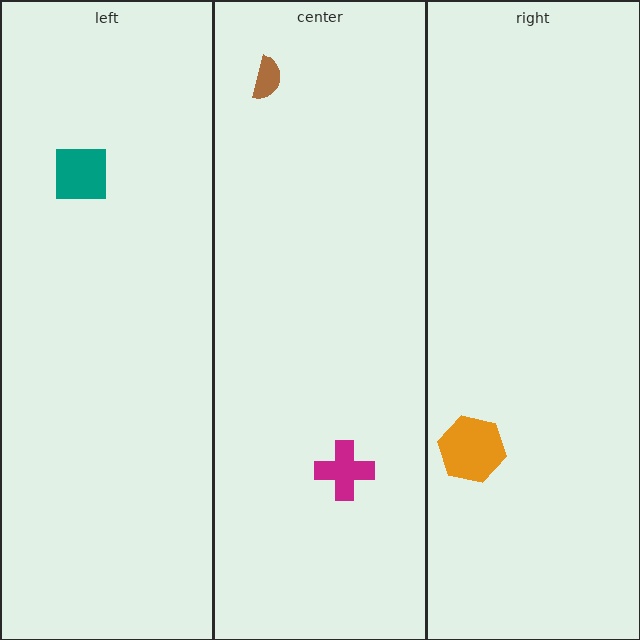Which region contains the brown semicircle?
The center region.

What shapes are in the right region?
The orange hexagon.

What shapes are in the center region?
The magenta cross, the brown semicircle.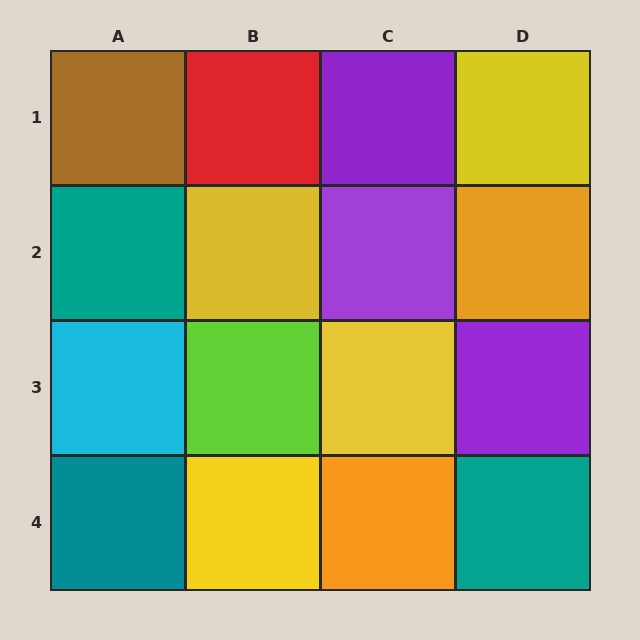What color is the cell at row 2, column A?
Teal.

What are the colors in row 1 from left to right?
Brown, red, purple, yellow.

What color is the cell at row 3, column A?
Cyan.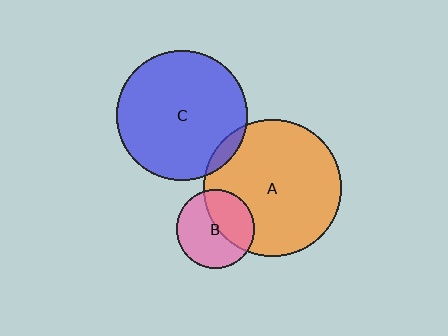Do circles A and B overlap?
Yes.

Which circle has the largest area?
Circle A (orange).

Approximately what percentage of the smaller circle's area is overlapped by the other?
Approximately 40%.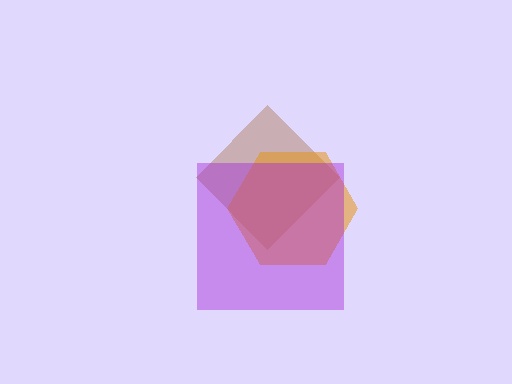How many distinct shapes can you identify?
There are 3 distinct shapes: a brown diamond, an orange hexagon, a purple square.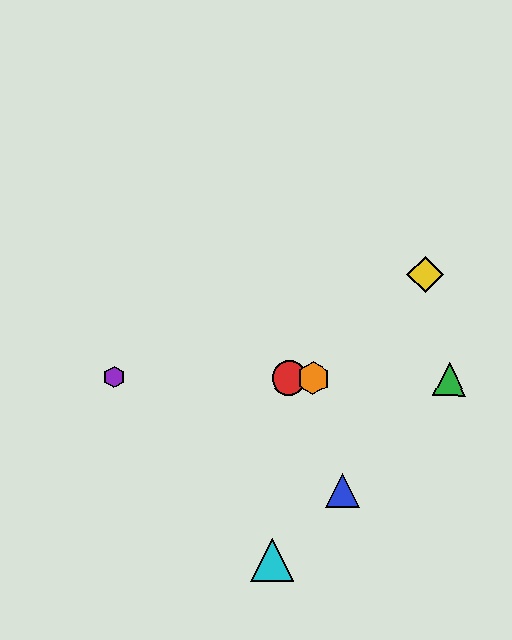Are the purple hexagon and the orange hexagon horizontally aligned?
Yes, both are at y≈377.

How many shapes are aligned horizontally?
4 shapes (the red circle, the green triangle, the purple hexagon, the orange hexagon) are aligned horizontally.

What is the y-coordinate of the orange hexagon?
The orange hexagon is at y≈379.